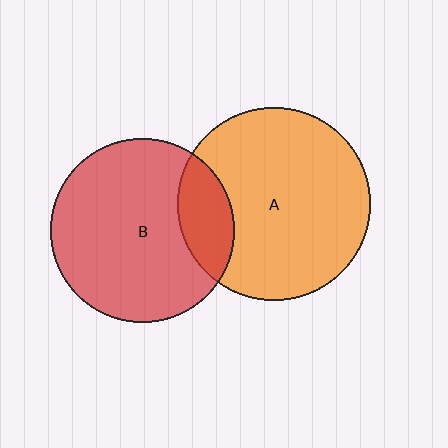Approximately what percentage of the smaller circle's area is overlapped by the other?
Approximately 20%.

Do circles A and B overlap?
Yes.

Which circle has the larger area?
Circle A (orange).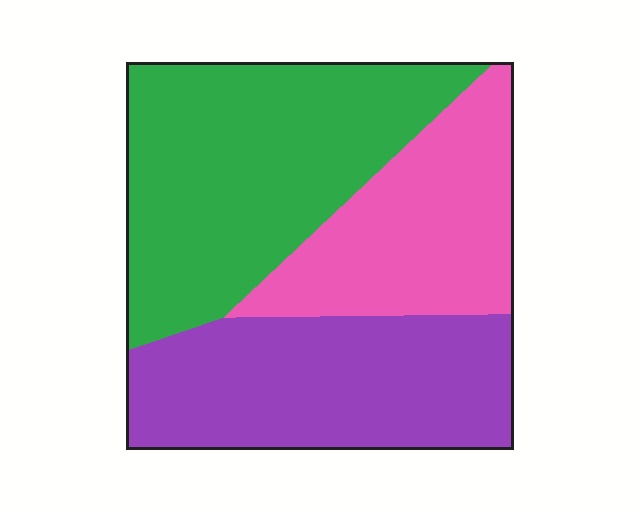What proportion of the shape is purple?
Purple takes up about one third (1/3) of the shape.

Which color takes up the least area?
Pink, at roughly 25%.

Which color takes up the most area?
Green, at roughly 40%.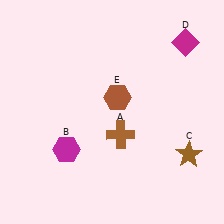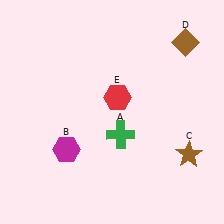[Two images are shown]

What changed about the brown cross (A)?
In Image 1, A is brown. In Image 2, it changed to green.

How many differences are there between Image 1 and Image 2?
There are 3 differences between the two images.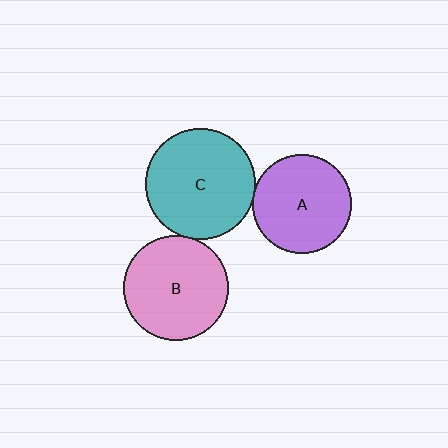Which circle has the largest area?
Circle C (teal).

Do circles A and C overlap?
Yes.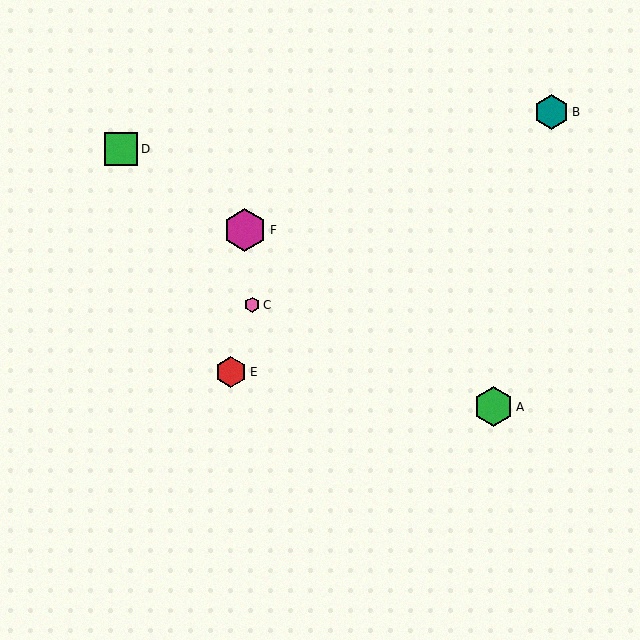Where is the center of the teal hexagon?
The center of the teal hexagon is at (552, 112).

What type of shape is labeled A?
Shape A is a green hexagon.